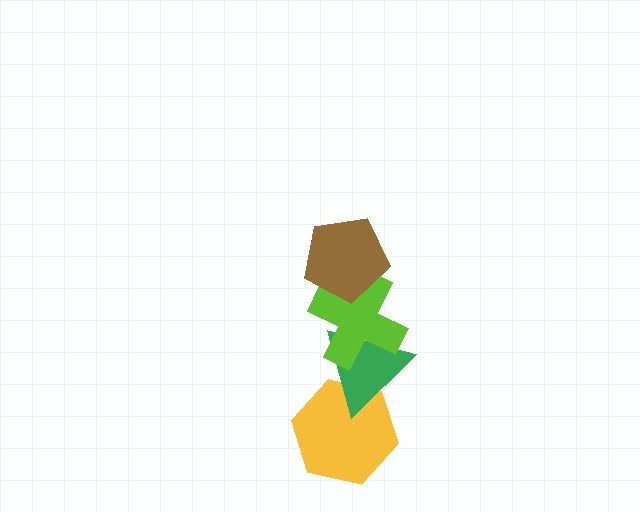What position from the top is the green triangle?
The green triangle is 3rd from the top.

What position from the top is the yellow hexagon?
The yellow hexagon is 4th from the top.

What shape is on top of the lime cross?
The brown pentagon is on top of the lime cross.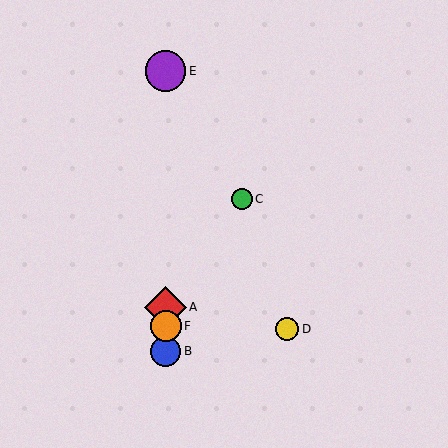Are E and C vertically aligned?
No, E is at x≈166 and C is at x≈242.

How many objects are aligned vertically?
4 objects (A, B, E, F) are aligned vertically.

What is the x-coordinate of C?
Object C is at x≈242.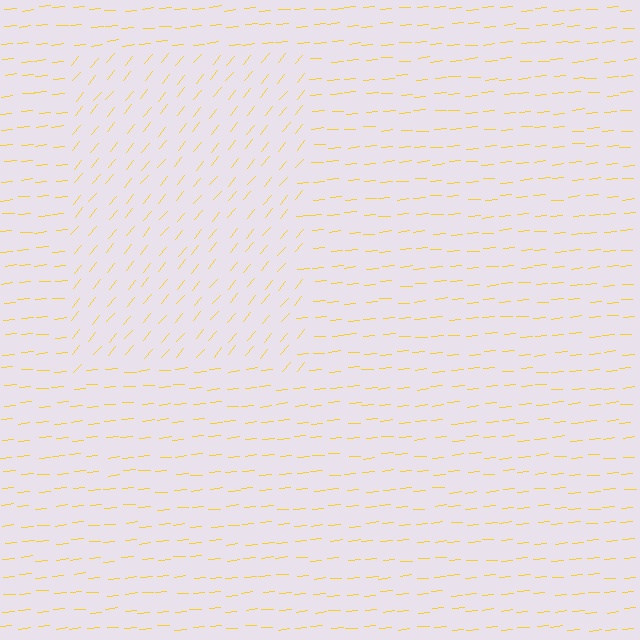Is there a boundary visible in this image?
Yes, there is a texture boundary formed by a change in line orientation.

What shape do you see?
I see a rectangle.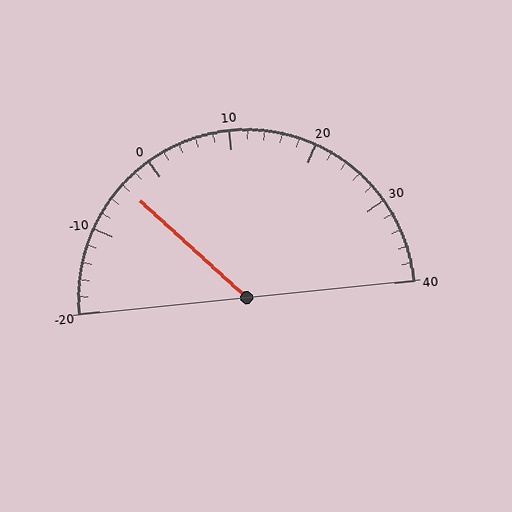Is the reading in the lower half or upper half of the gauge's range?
The reading is in the lower half of the range (-20 to 40).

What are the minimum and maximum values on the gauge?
The gauge ranges from -20 to 40.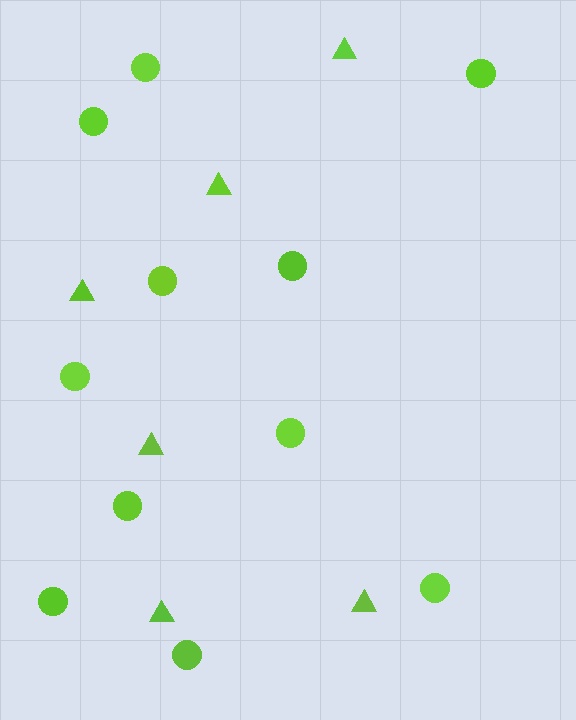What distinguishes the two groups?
There are 2 groups: one group of circles (11) and one group of triangles (6).